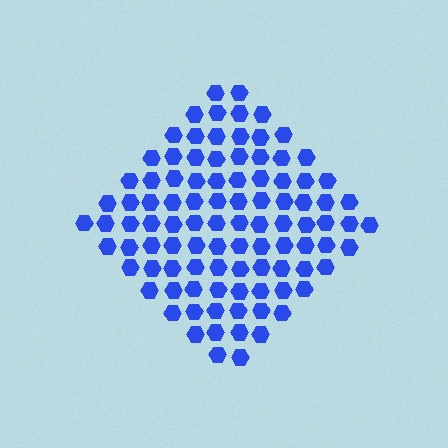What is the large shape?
The large shape is a diamond.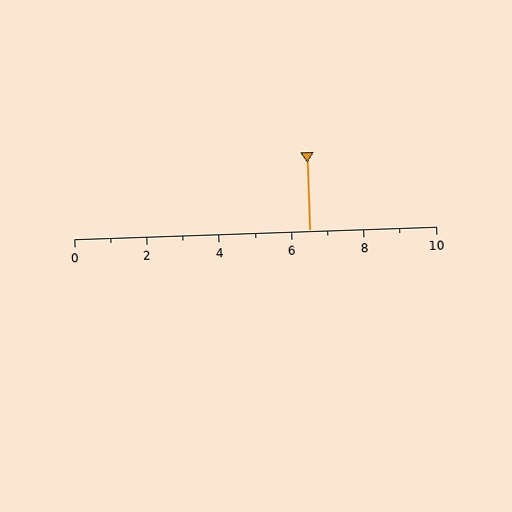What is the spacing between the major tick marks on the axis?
The major ticks are spaced 2 apart.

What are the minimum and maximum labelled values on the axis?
The axis runs from 0 to 10.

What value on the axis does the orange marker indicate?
The marker indicates approximately 6.5.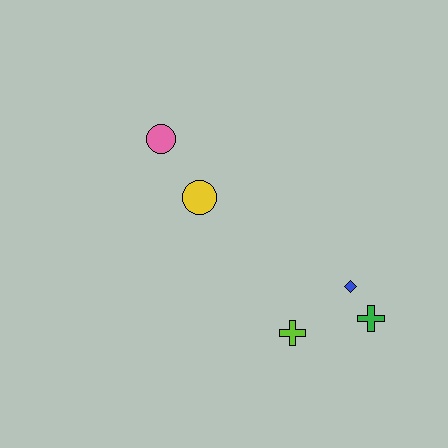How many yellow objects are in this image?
There is 1 yellow object.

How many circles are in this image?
There are 2 circles.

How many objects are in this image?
There are 5 objects.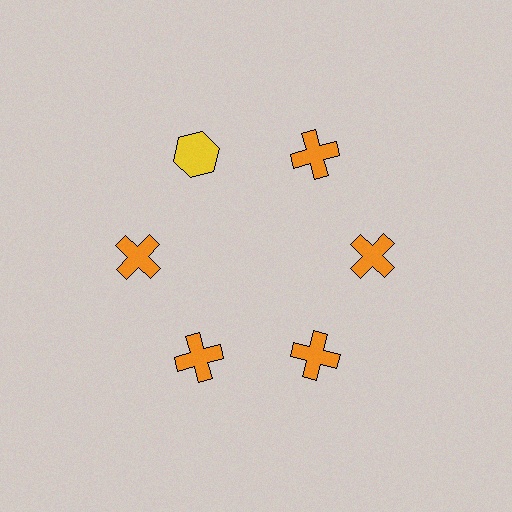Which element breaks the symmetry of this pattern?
The yellow hexagon at roughly the 11 o'clock position breaks the symmetry. All other shapes are orange crosses.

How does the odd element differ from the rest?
It differs in both color (yellow instead of orange) and shape (hexagon instead of cross).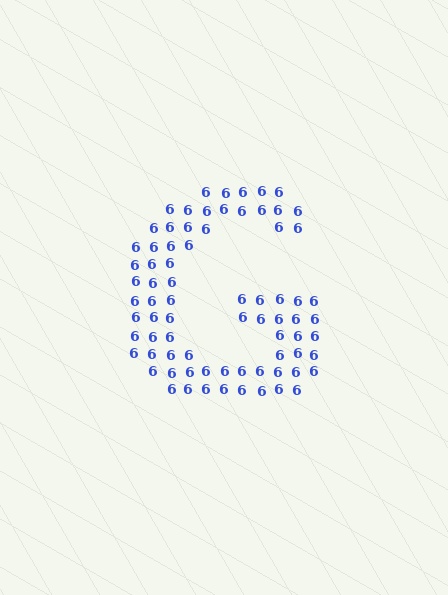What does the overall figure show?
The overall figure shows the letter G.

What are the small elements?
The small elements are digit 6's.